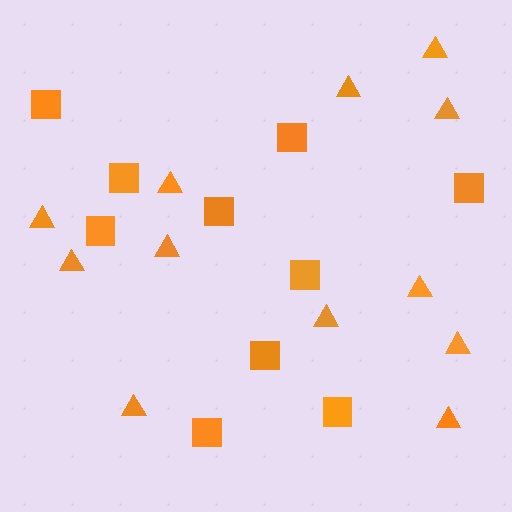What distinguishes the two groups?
There are 2 groups: one group of triangles (12) and one group of squares (10).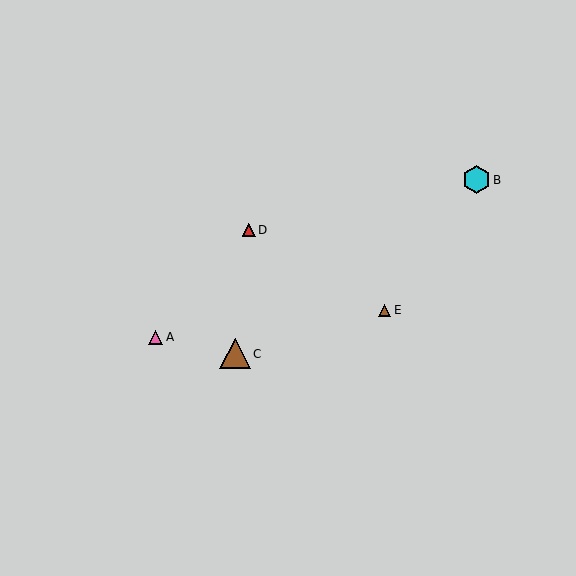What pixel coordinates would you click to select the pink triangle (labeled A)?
Click at (156, 337) to select the pink triangle A.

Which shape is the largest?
The brown triangle (labeled C) is the largest.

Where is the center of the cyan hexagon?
The center of the cyan hexagon is at (476, 180).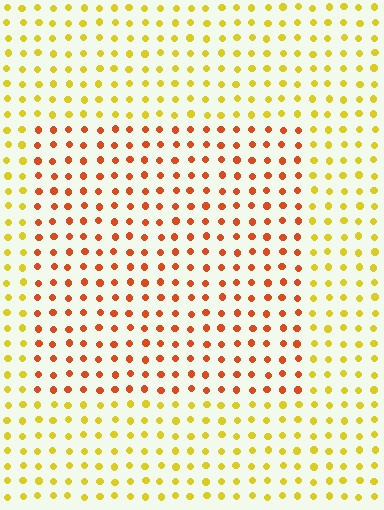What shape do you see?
I see a rectangle.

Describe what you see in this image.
The image is filled with small yellow elements in a uniform arrangement. A rectangle-shaped region is visible where the elements are tinted to a slightly different hue, forming a subtle color boundary.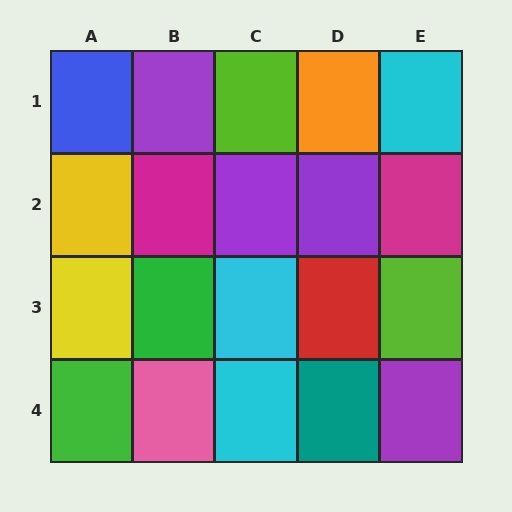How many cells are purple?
4 cells are purple.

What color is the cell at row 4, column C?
Cyan.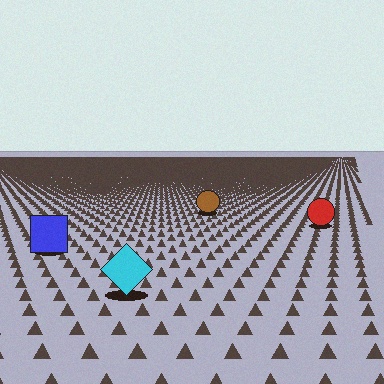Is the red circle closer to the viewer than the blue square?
No. The blue square is closer — you can tell from the texture gradient: the ground texture is coarser near it.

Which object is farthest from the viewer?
The brown circle is farthest from the viewer. It appears smaller and the ground texture around it is denser.